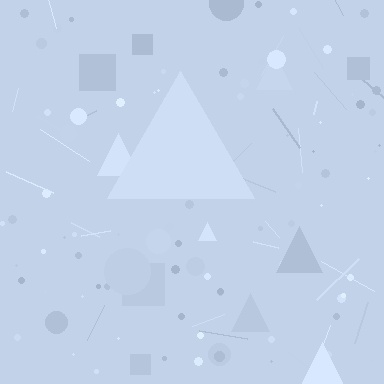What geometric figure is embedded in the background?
A triangle is embedded in the background.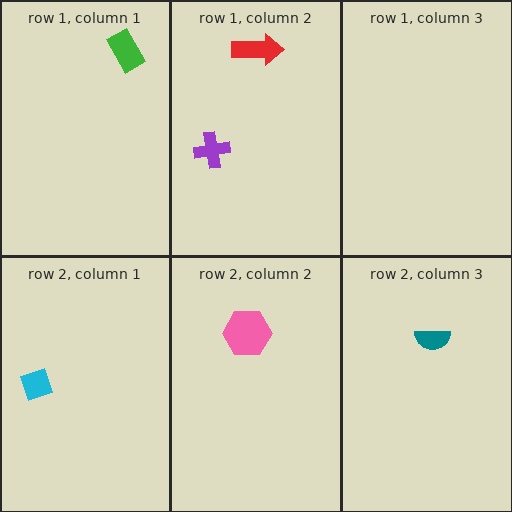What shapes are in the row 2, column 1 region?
The cyan diamond.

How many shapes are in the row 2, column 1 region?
1.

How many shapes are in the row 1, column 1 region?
1.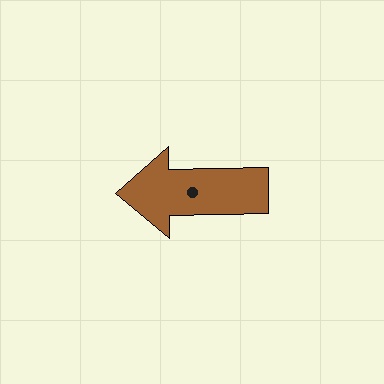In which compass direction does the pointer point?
West.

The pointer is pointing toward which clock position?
Roughly 9 o'clock.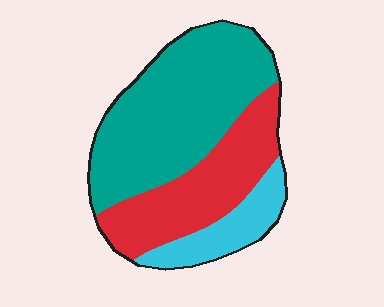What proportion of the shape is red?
Red takes up about one third (1/3) of the shape.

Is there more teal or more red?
Teal.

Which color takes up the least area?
Cyan, at roughly 15%.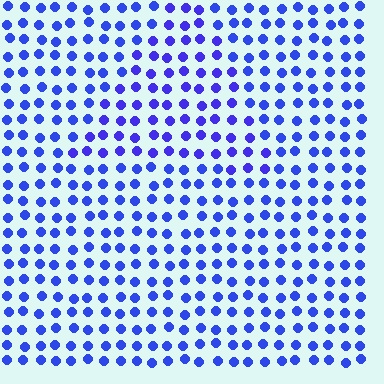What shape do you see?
I see a triangle.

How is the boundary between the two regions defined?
The boundary is defined purely by a slight shift in hue (about 16 degrees). Spacing, size, and orientation are identical on both sides.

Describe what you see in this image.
The image is filled with small blue elements in a uniform arrangement. A triangle-shaped region is visible where the elements are tinted to a slightly different hue, forming a subtle color boundary.